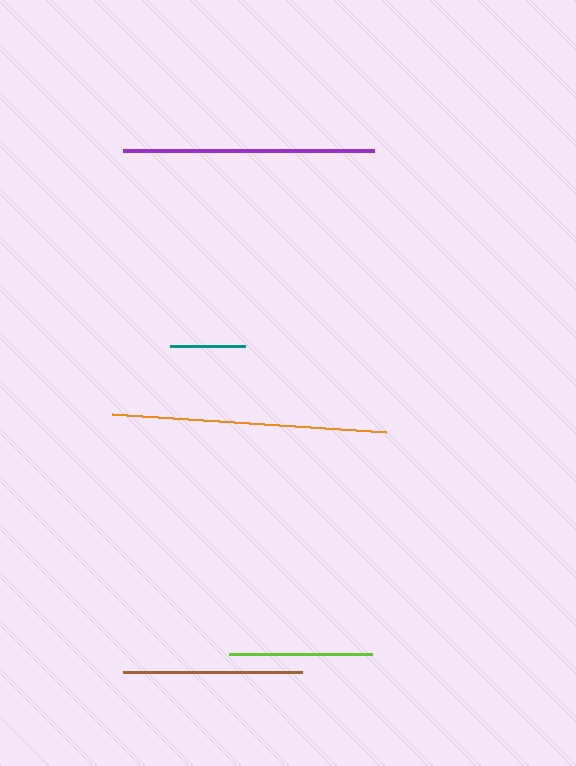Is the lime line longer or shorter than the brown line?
The brown line is longer than the lime line.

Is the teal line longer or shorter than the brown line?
The brown line is longer than the teal line.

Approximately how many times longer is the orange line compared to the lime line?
The orange line is approximately 1.9 times the length of the lime line.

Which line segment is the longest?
The orange line is the longest at approximately 275 pixels.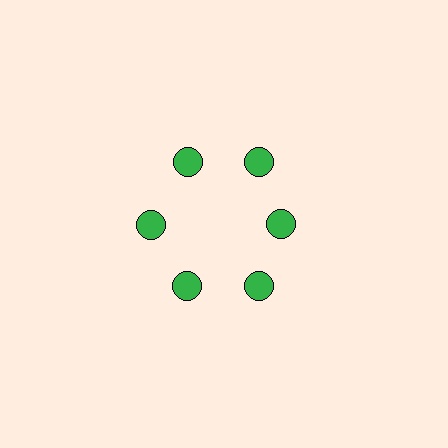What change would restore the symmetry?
The symmetry would be restored by moving it outward, back onto the ring so that all 6 circles sit at equal angles and equal distance from the center.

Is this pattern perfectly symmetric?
No. The 6 green circles are arranged in a ring, but one element near the 3 o'clock position is pulled inward toward the center, breaking the 6-fold rotational symmetry.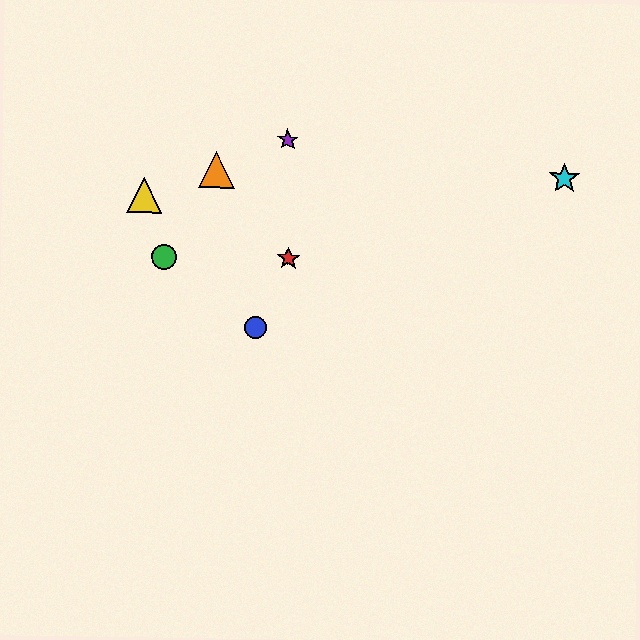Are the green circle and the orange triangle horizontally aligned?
No, the green circle is at y≈256 and the orange triangle is at y≈170.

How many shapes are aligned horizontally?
2 shapes (the red star, the green circle) are aligned horizontally.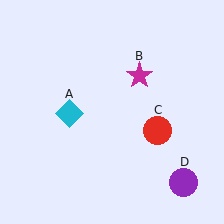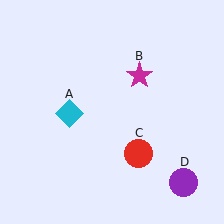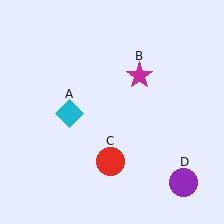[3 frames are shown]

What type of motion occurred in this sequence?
The red circle (object C) rotated clockwise around the center of the scene.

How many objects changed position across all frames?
1 object changed position: red circle (object C).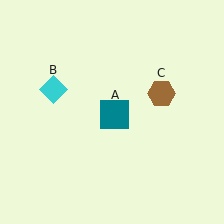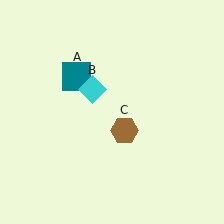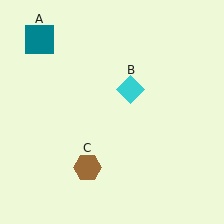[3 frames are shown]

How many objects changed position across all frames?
3 objects changed position: teal square (object A), cyan diamond (object B), brown hexagon (object C).